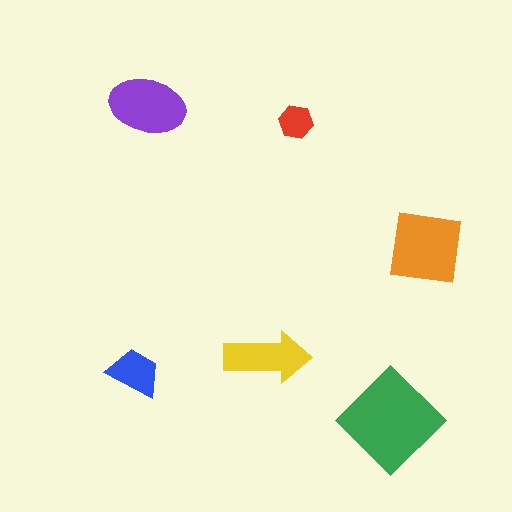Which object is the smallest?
The red hexagon.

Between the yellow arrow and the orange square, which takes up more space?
The orange square.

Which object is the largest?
The green diamond.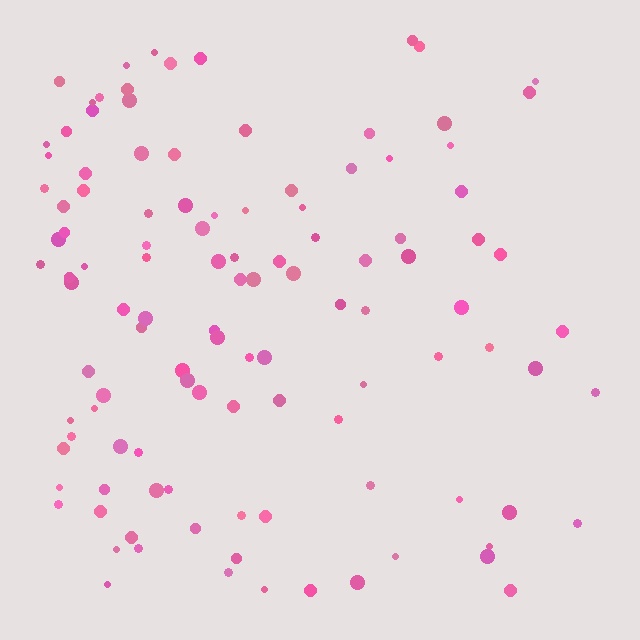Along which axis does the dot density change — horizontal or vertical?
Horizontal.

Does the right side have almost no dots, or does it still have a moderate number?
Still a moderate number, just noticeably fewer than the left.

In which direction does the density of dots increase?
From right to left, with the left side densest.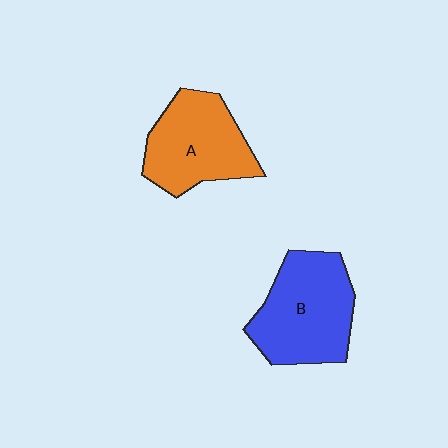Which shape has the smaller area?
Shape A (orange).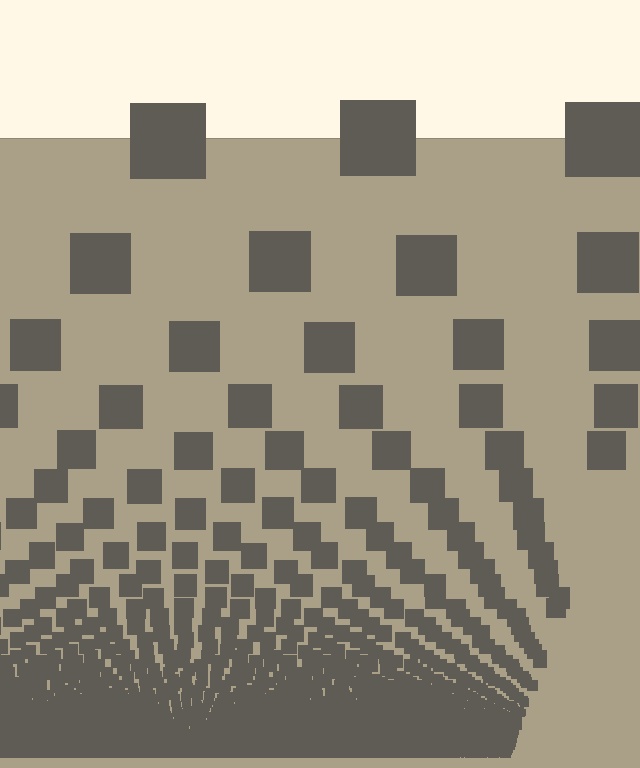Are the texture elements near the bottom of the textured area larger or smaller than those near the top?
Smaller. The gradient is inverted — elements near the bottom are smaller and denser.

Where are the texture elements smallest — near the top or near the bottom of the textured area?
Near the bottom.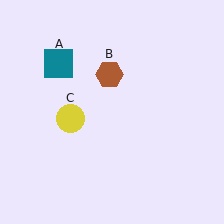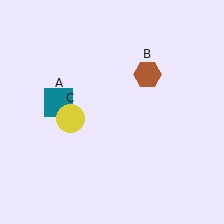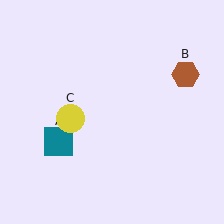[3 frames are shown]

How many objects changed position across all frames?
2 objects changed position: teal square (object A), brown hexagon (object B).